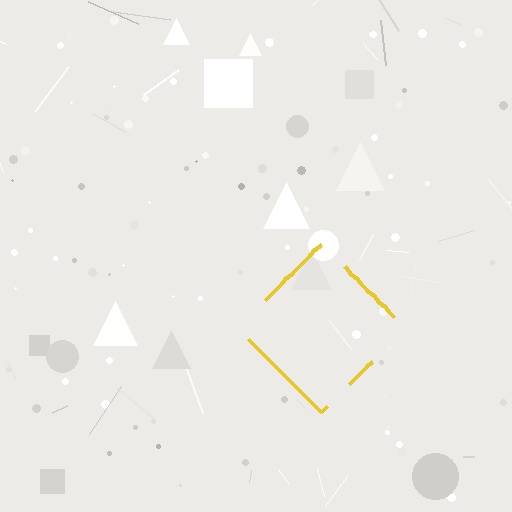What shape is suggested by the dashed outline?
The dashed outline suggests a diamond.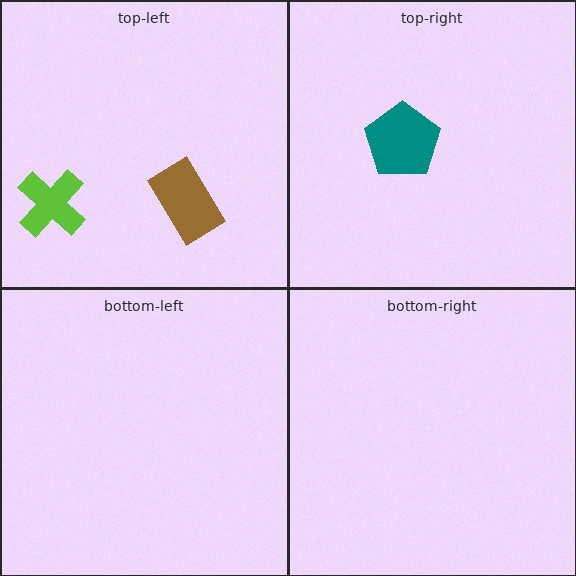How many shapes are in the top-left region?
2.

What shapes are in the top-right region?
The teal pentagon.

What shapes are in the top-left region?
The lime cross, the brown rectangle.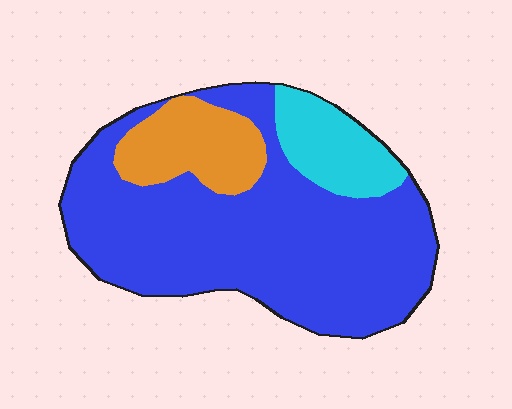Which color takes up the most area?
Blue, at roughly 70%.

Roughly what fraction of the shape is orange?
Orange covers roughly 15% of the shape.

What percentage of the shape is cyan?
Cyan covers around 15% of the shape.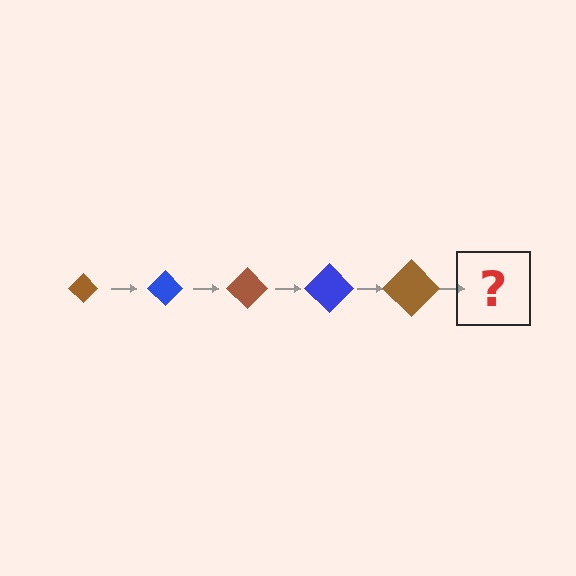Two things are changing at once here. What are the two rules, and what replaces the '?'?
The two rules are that the diamond grows larger each step and the color cycles through brown and blue. The '?' should be a blue diamond, larger than the previous one.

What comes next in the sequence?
The next element should be a blue diamond, larger than the previous one.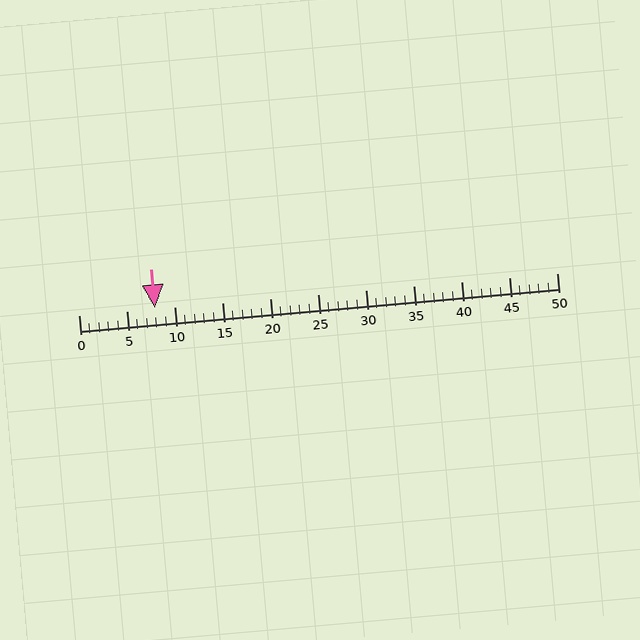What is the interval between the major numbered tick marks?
The major tick marks are spaced 5 units apart.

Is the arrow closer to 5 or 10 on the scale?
The arrow is closer to 10.